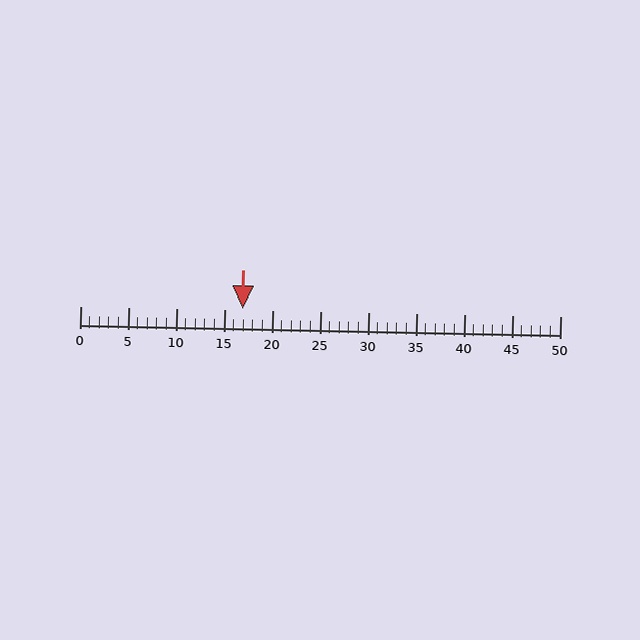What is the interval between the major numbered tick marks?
The major tick marks are spaced 5 units apart.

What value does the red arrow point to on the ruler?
The red arrow points to approximately 17.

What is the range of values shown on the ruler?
The ruler shows values from 0 to 50.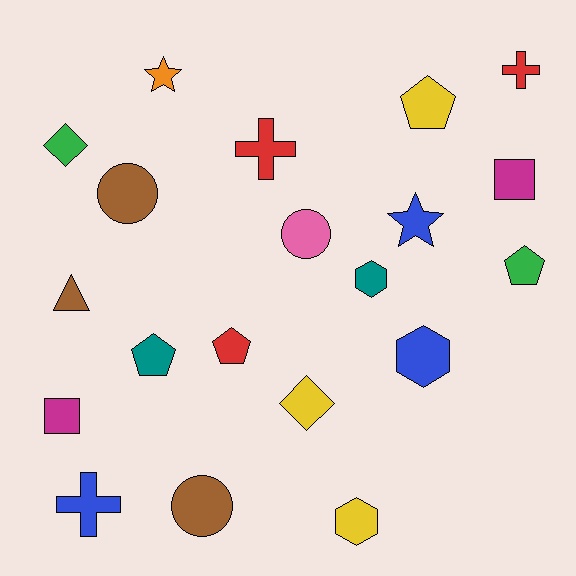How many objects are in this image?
There are 20 objects.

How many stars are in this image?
There are 2 stars.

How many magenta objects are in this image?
There are 2 magenta objects.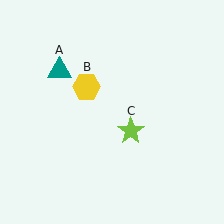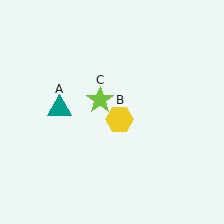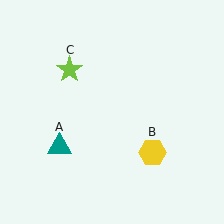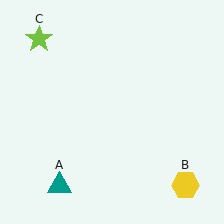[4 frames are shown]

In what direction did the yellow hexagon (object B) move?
The yellow hexagon (object B) moved down and to the right.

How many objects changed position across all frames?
3 objects changed position: teal triangle (object A), yellow hexagon (object B), lime star (object C).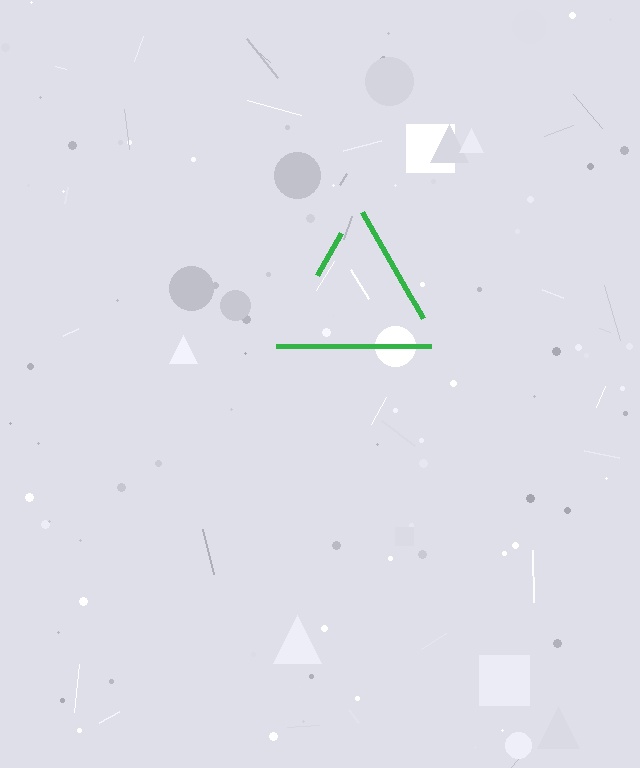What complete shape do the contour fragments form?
The contour fragments form a triangle.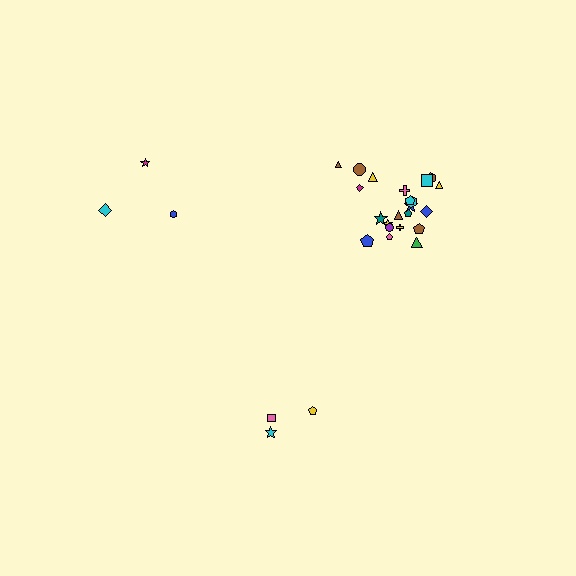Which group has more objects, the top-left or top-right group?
The top-right group.